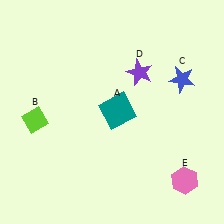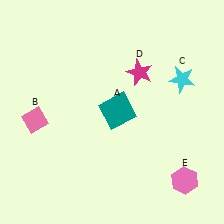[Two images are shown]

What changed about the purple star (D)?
In Image 1, D is purple. In Image 2, it changed to magenta.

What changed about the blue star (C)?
In Image 1, C is blue. In Image 2, it changed to cyan.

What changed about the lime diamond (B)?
In Image 1, B is lime. In Image 2, it changed to pink.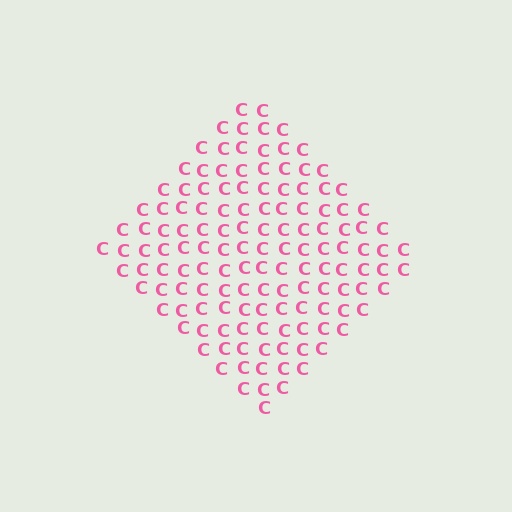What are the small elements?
The small elements are letter C's.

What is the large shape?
The large shape is a diamond.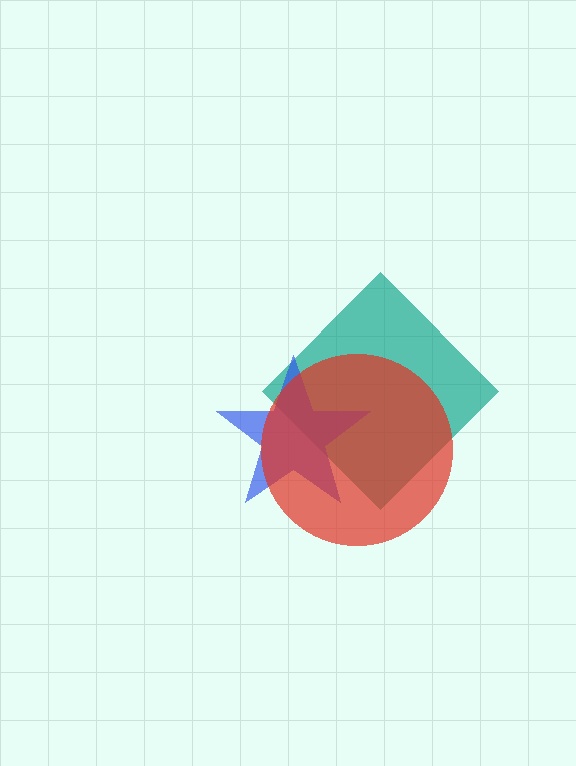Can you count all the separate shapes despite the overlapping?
Yes, there are 3 separate shapes.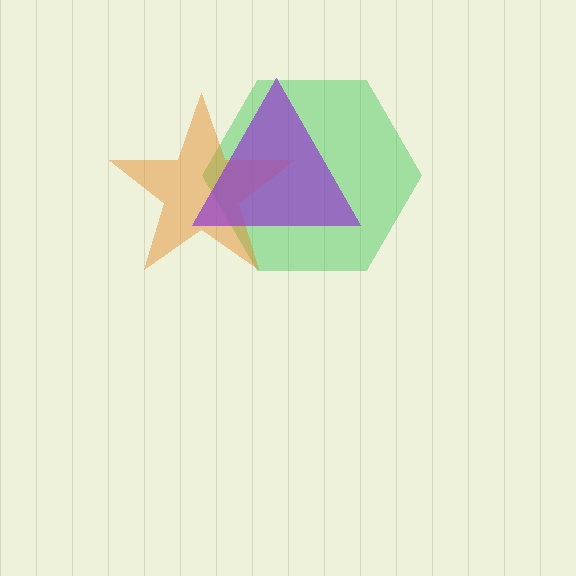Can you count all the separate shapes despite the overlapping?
Yes, there are 3 separate shapes.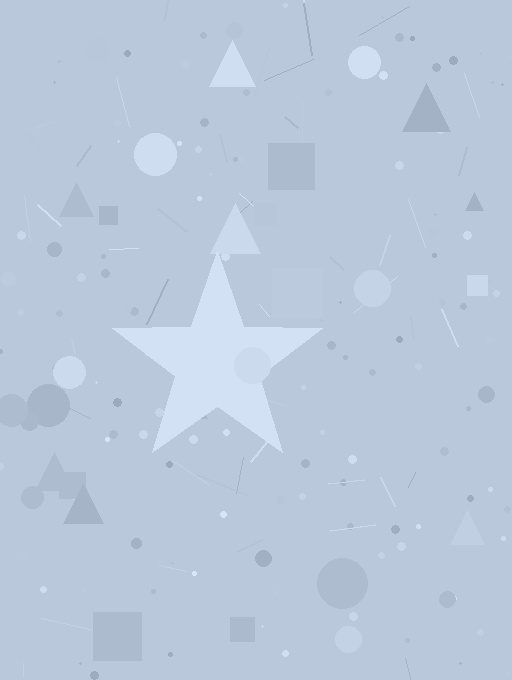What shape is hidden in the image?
A star is hidden in the image.